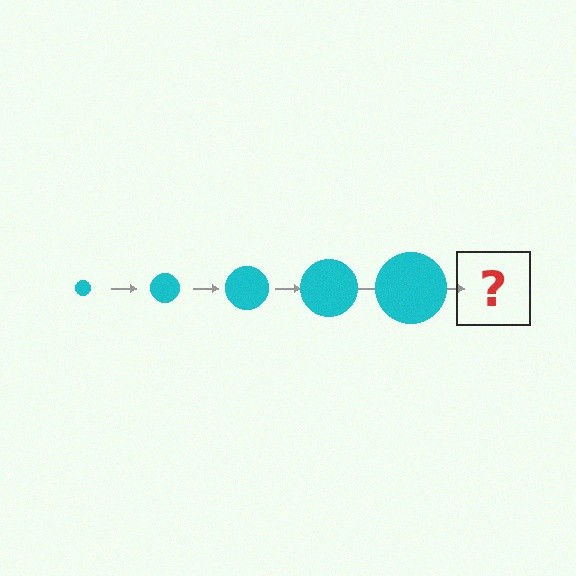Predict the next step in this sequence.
The next step is a cyan circle, larger than the previous one.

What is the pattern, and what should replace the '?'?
The pattern is that the circle gets progressively larger each step. The '?' should be a cyan circle, larger than the previous one.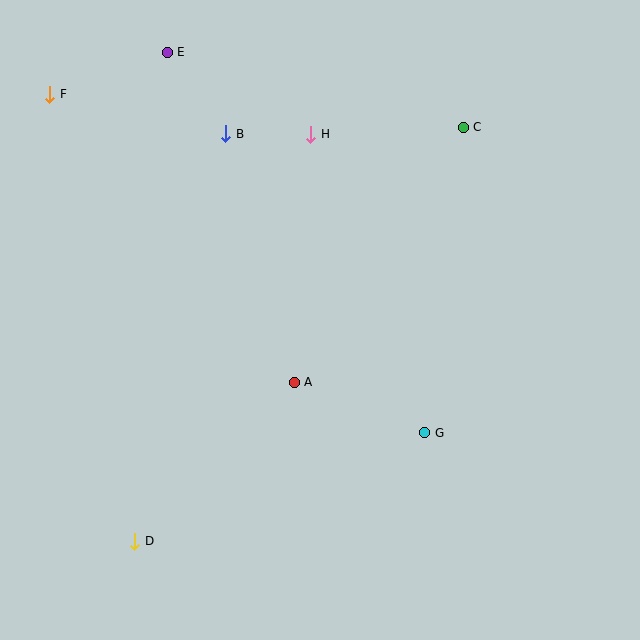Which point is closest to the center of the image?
Point A at (294, 382) is closest to the center.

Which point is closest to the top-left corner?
Point F is closest to the top-left corner.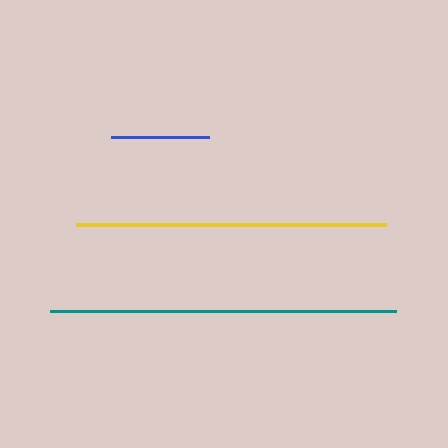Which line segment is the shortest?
The blue line is the shortest at approximately 98 pixels.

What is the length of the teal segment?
The teal segment is approximately 346 pixels long.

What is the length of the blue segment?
The blue segment is approximately 98 pixels long.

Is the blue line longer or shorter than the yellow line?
The yellow line is longer than the blue line.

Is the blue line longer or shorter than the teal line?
The teal line is longer than the blue line.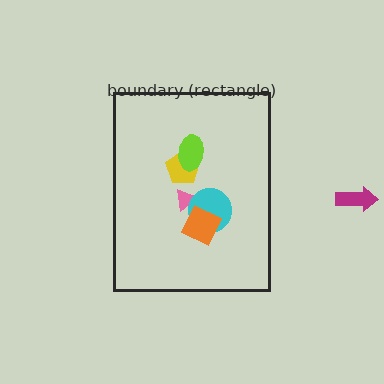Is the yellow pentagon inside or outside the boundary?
Inside.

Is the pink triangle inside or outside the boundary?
Inside.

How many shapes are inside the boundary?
5 inside, 1 outside.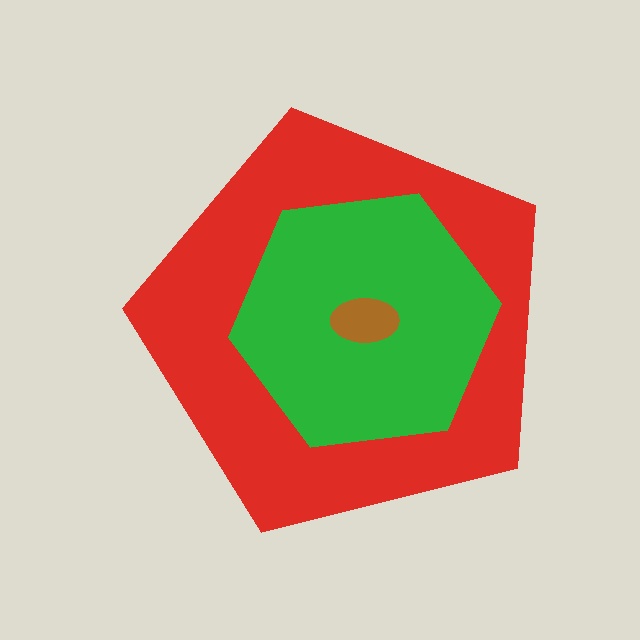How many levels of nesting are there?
3.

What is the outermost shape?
The red pentagon.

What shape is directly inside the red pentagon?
The green hexagon.